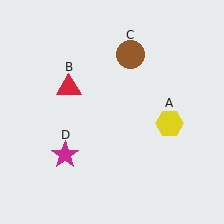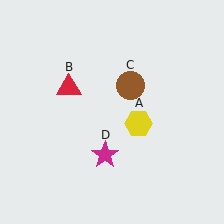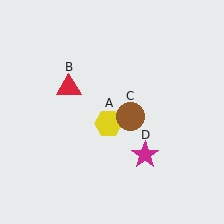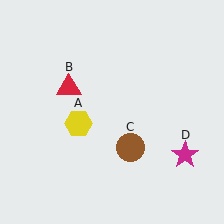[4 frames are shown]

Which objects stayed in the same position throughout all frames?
Red triangle (object B) remained stationary.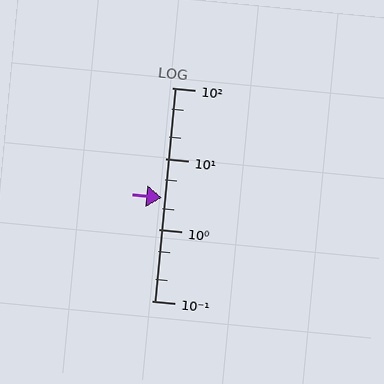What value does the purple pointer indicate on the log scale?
The pointer indicates approximately 2.8.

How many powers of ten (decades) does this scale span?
The scale spans 3 decades, from 0.1 to 100.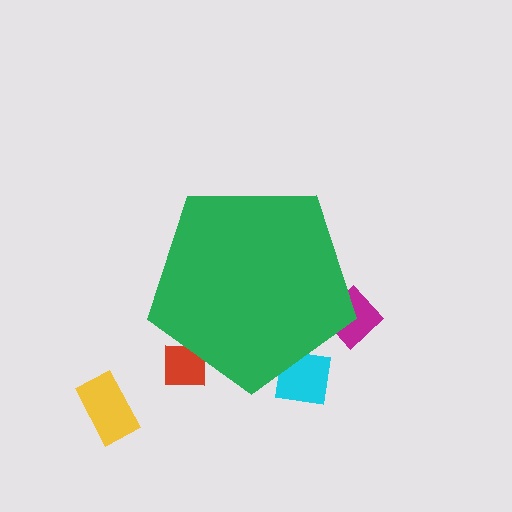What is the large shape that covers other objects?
A green pentagon.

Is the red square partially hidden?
Yes, the red square is partially hidden behind the green pentagon.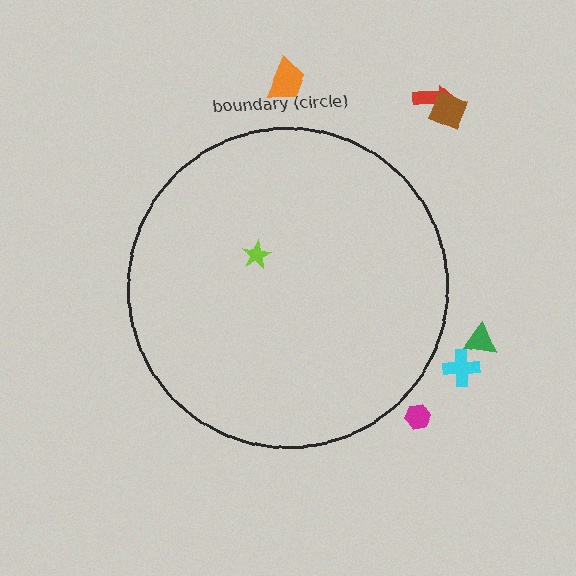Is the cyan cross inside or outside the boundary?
Outside.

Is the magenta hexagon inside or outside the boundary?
Outside.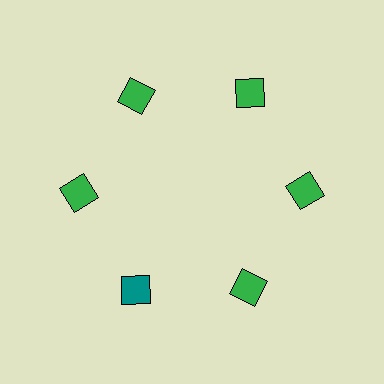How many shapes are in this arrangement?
There are 6 shapes arranged in a ring pattern.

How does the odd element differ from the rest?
It has a different color: teal instead of green.